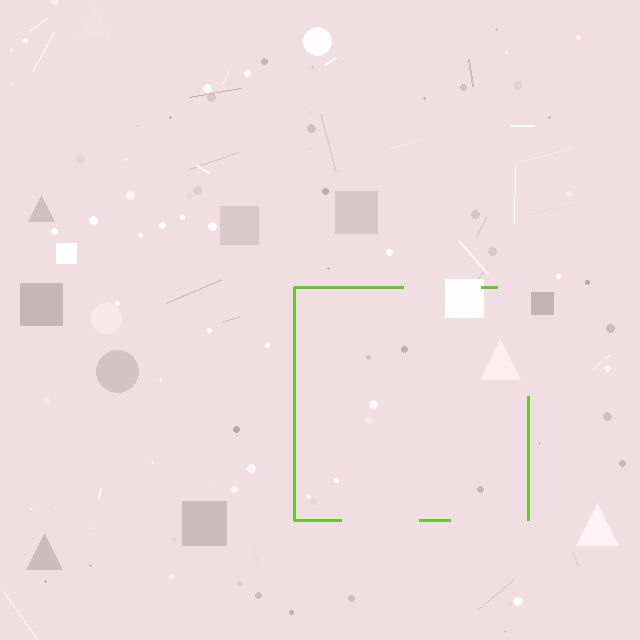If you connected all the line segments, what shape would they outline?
They would outline a square.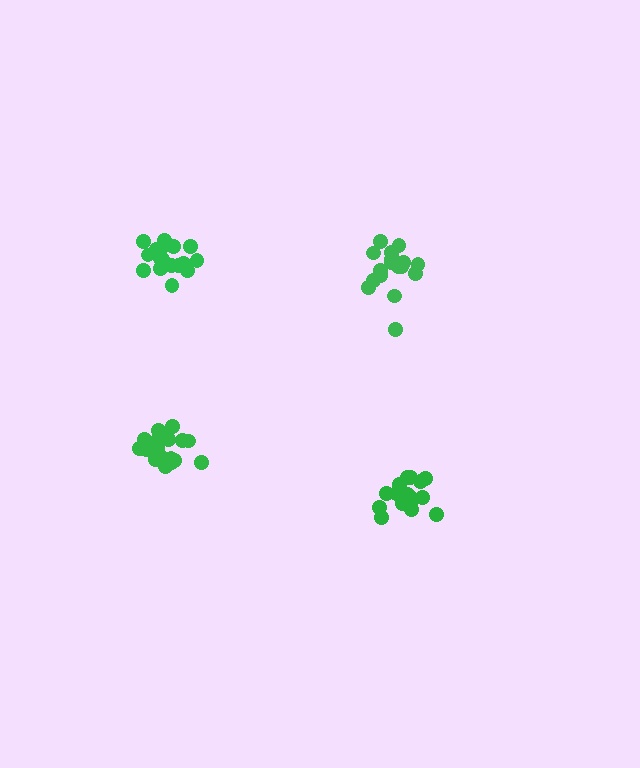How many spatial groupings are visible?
There are 4 spatial groupings.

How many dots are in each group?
Group 1: 21 dots, Group 2: 19 dots, Group 3: 18 dots, Group 4: 19 dots (77 total).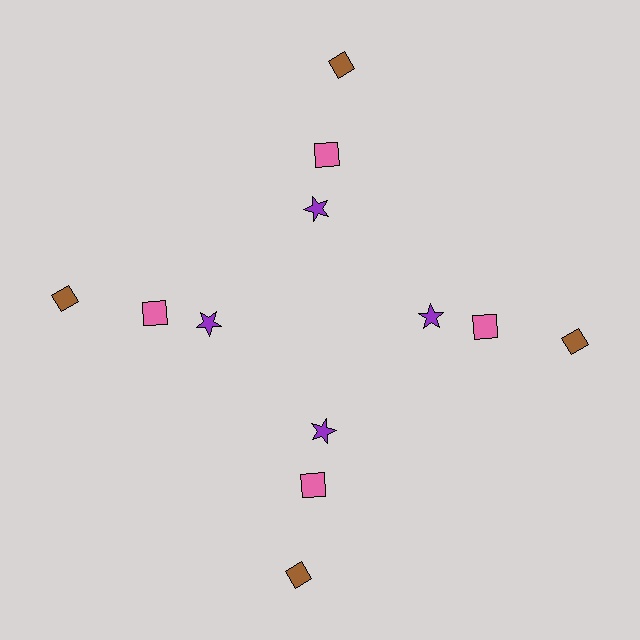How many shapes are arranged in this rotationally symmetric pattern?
There are 12 shapes, arranged in 4 groups of 3.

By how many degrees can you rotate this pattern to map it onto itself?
The pattern maps onto itself every 90 degrees of rotation.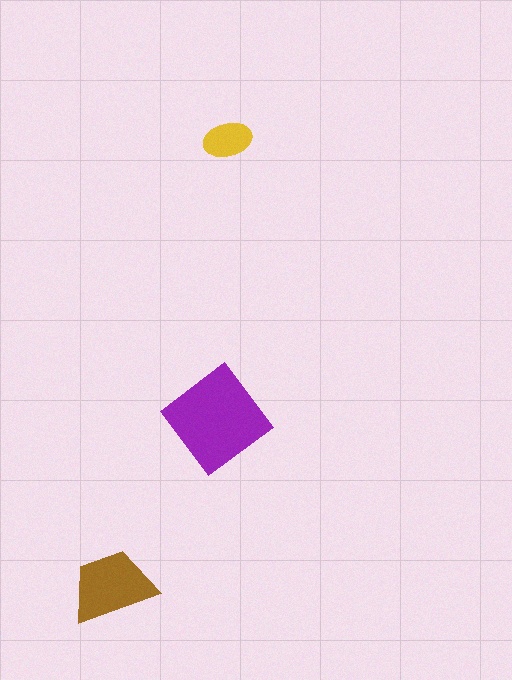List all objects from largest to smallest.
The purple diamond, the brown trapezoid, the yellow ellipse.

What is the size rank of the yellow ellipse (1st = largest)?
3rd.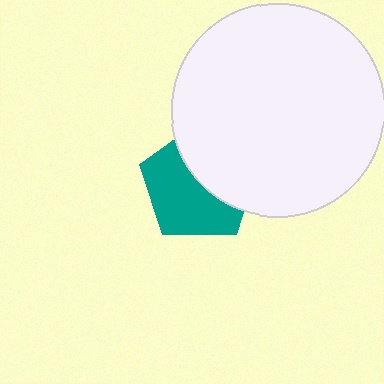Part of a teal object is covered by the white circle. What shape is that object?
It is a pentagon.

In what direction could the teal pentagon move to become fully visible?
The teal pentagon could move toward the lower-left. That would shift it out from behind the white circle entirely.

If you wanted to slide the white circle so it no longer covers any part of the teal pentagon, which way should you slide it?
Slide it toward the upper-right — that is the most direct way to separate the two shapes.